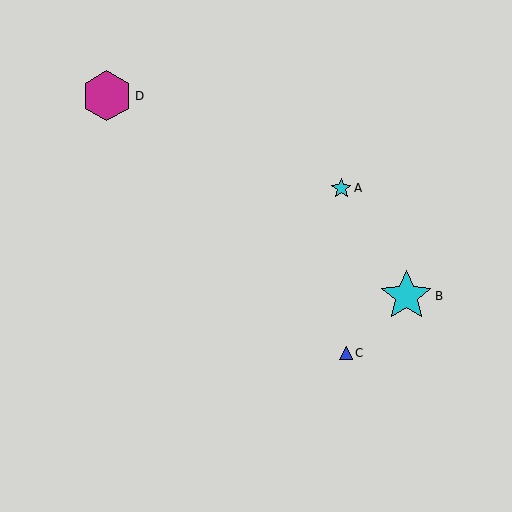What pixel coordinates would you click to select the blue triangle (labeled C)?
Click at (346, 353) to select the blue triangle C.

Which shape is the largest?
The cyan star (labeled B) is the largest.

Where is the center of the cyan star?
The center of the cyan star is at (406, 296).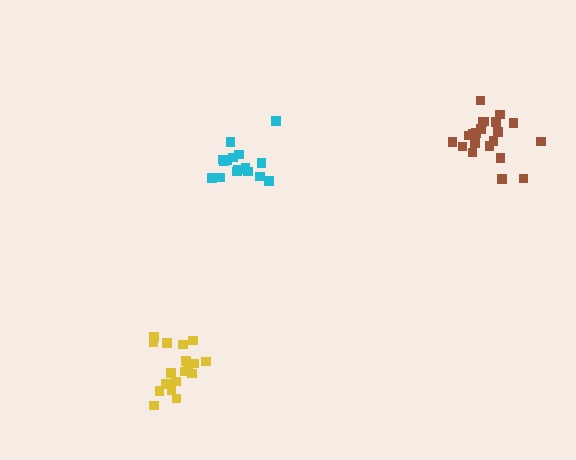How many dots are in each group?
Group 1: 19 dots, Group 2: 16 dots, Group 3: 21 dots (56 total).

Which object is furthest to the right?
The brown cluster is rightmost.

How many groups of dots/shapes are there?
There are 3 groups.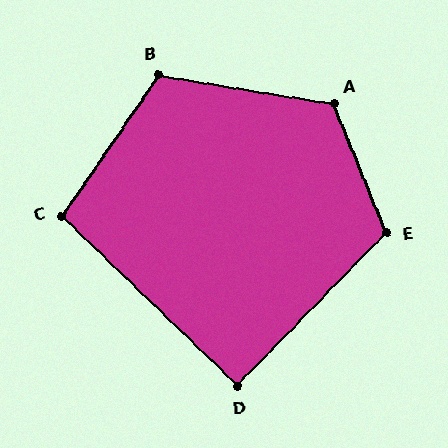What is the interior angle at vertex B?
Approximately 115 degrees (obtuse).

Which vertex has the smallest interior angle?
D, at approximately 90 degrees.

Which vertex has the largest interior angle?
A, at approximately 122 degrees.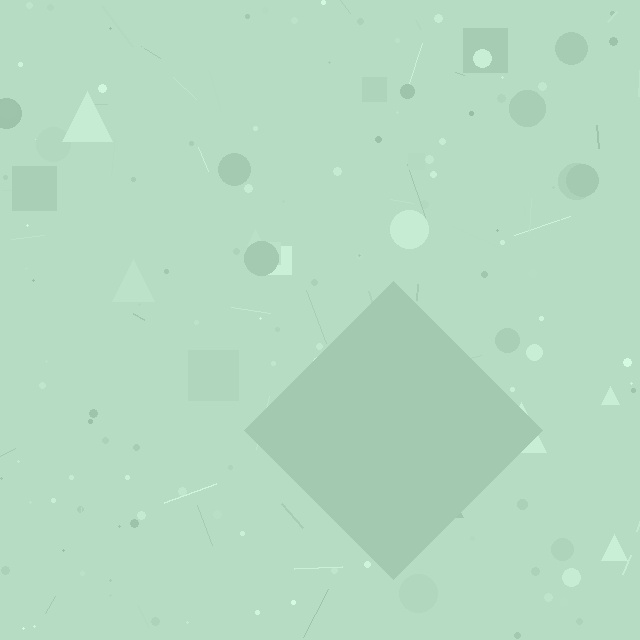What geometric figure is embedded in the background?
A diamond is embedded in the background.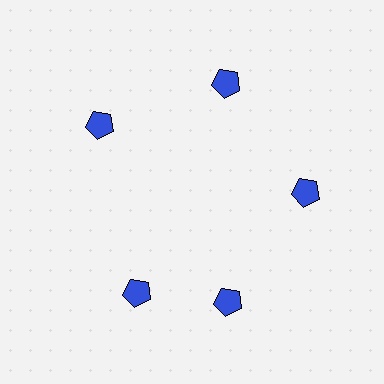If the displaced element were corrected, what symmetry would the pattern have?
It would have 5-fold rotational symmetry — the pattern would map onto itself every 72 degrees.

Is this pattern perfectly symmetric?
No. The 5 blue pentagons are arranged in a ring, but one element near the 8 o'clock position is rotated out of alignment along the ring, breaking the 5-fold rotational symmetry.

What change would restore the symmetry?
The symmetry would be restored by rotating it back into even spacing with its neighbors so that all 5 pentagons sit at equal angles and equal distance from the center.